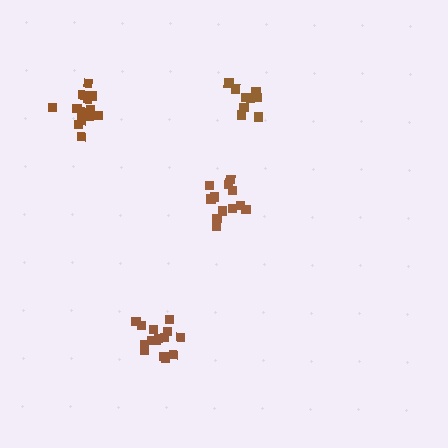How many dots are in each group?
Group 1: 15 dots, Group 2: 12 dots, Group 3: 15 dots, Group 4: 9 dots (51 total).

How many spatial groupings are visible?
There are 4 spatial groupings.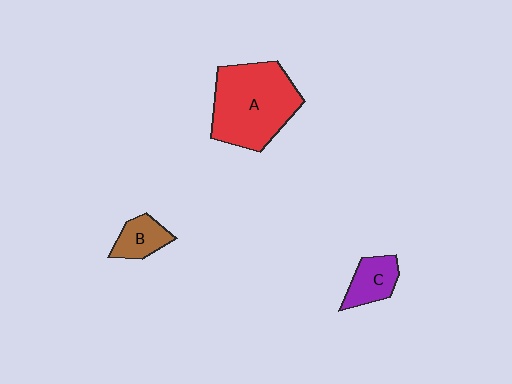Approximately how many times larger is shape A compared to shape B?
Approximately 3.3 times.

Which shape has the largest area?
Shape A (red).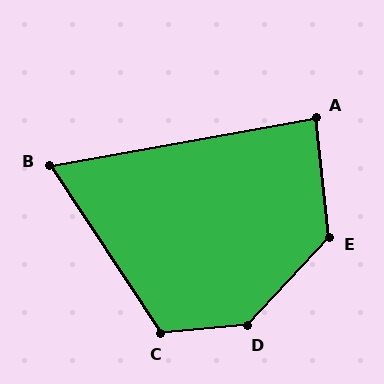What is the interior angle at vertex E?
Approximately 131 degrees (obtuse).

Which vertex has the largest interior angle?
D, at approximately 138 degrees.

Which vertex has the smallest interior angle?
B, at approximately 67 degrees.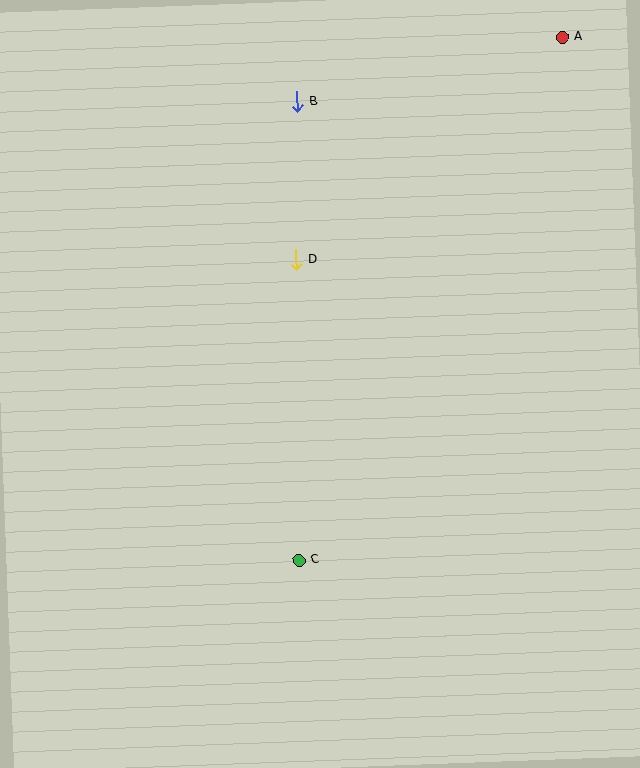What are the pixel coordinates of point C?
Point C is at (299, 560).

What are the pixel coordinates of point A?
Point A is at (563, 37).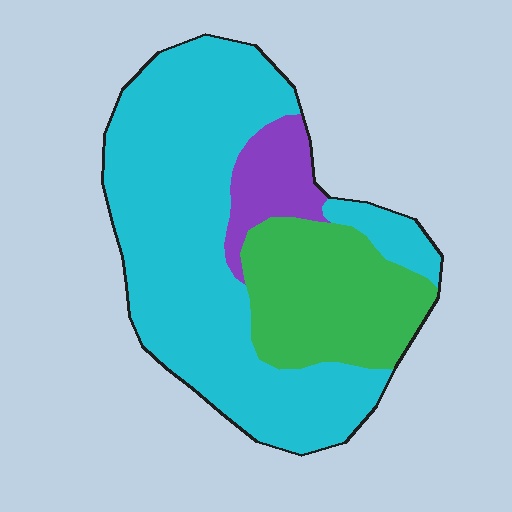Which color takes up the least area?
Purple, at roughly 10%.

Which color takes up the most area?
Cyan, at roughly 65%.